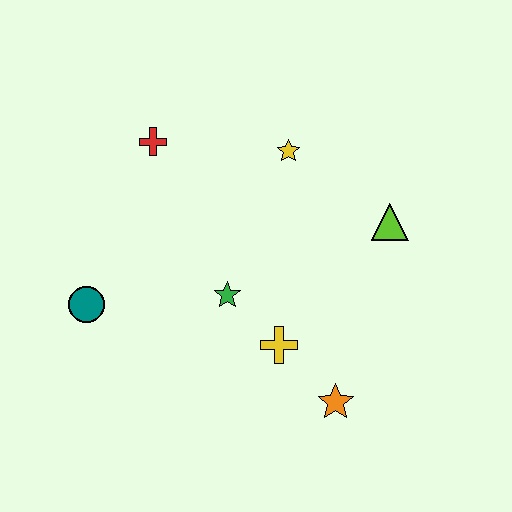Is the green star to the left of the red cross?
No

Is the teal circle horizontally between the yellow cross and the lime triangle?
No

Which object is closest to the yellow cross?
The green star is closest to the yellow cross.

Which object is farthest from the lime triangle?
The teal circle is farthest from the lime triangle.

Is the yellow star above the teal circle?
Yes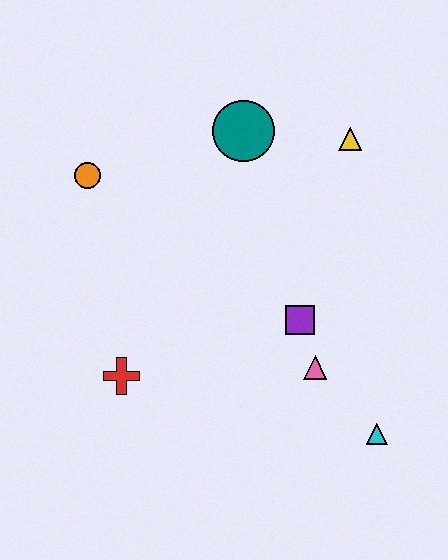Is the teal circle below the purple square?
No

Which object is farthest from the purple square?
The orange circle is farthest from the purple square.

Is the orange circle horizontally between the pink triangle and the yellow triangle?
No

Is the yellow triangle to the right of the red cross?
Yes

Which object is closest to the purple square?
The pink triangle is closest to the purple square.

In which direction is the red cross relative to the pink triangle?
The red cross is to the left of the pink triangle.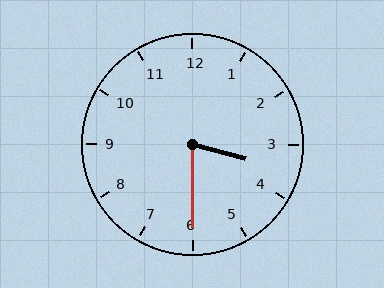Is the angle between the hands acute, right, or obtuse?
It is acute.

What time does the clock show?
3:30.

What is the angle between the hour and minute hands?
Approximately 75 degrees.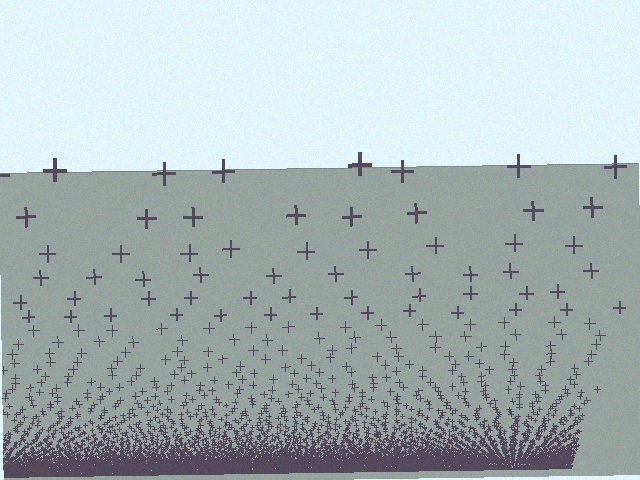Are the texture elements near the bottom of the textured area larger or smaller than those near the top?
Smaller. The gradient is inverted — elements near the bottom are smaller and denser.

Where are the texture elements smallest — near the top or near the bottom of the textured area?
Near the bottom.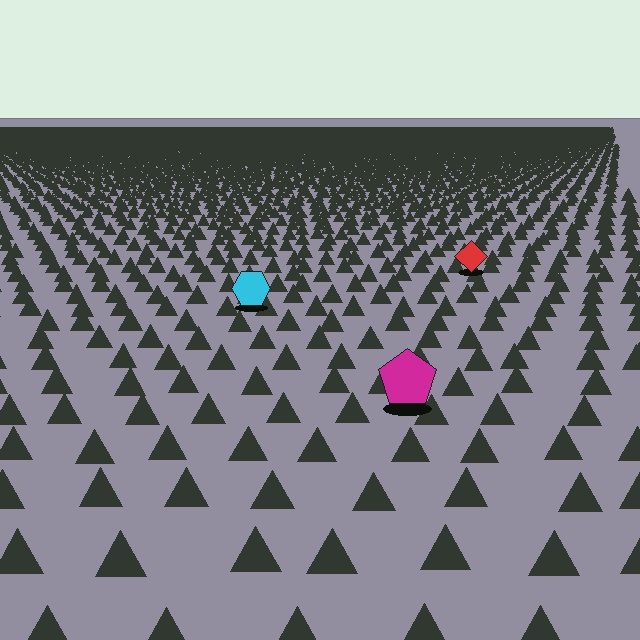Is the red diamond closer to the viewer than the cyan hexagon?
No. The cyan hexagon is closer — you can tell from the texture gradient: the ground texture is coarser near it.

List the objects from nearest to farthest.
From nearest to farthest: the magenta pentagon, the cyan hexagon, the red diamond.